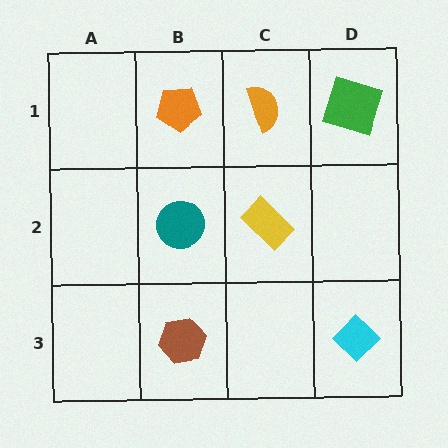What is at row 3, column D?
A cyan diamond.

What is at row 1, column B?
An orange pentagon.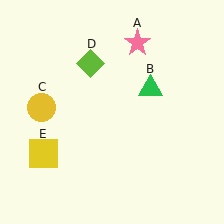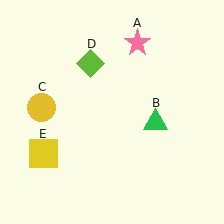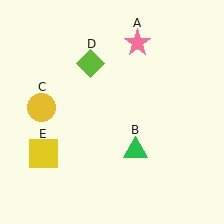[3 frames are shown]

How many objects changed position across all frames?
1 object changed position: green triangle (object B).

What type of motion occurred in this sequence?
The green triangle (object B) rotated clockwise around the center of the scene.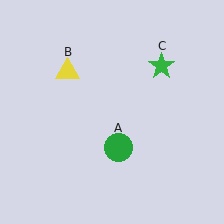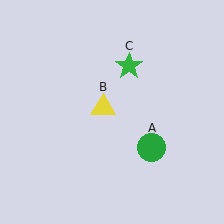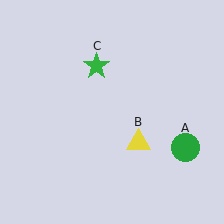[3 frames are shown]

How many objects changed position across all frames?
3 objects changed position: green circle (object A), yellow triangle (object B), green star (object C).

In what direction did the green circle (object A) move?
The green circle (object A) moved right.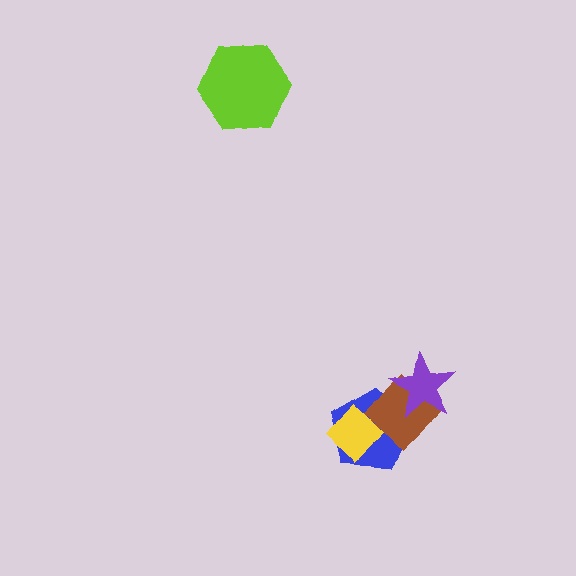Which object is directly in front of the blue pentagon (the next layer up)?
The yellow diamond is directly in front of the blue pentagon.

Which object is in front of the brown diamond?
The purple star is in front of the brown diamond.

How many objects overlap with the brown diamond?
3 objects overlap with the brown diamond.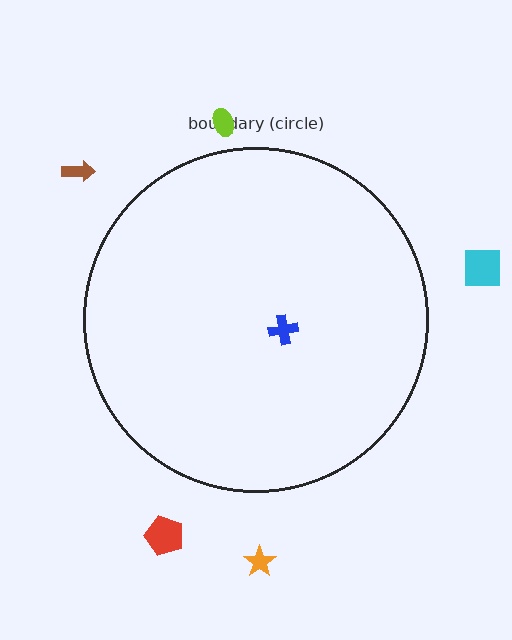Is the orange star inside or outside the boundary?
Outside.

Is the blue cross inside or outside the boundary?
Inside.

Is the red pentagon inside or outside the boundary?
Outside.